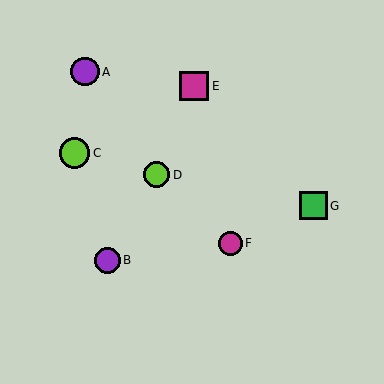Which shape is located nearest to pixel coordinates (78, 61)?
The purple circle (labeled A) at (85, 72) is nearest to that location.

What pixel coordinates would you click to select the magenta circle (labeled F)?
Click at (230, 243) to select the magenta circle F.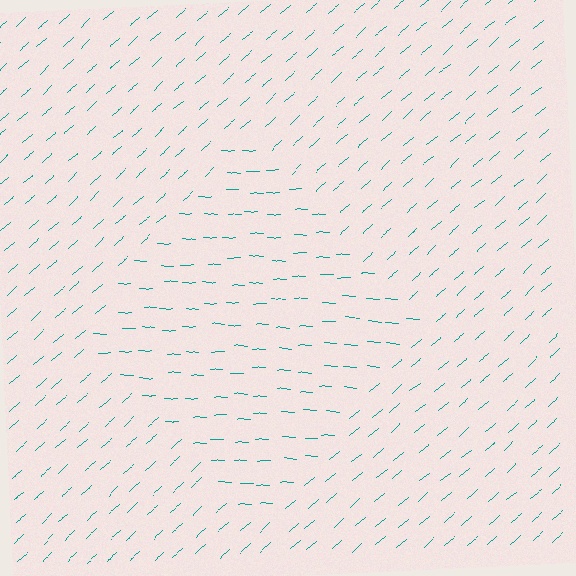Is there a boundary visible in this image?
Yes, there is a texture boundary formed by a change in line orientation.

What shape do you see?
I see a diamond.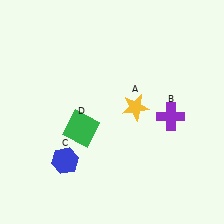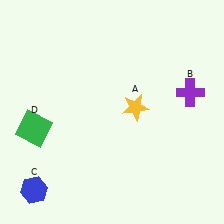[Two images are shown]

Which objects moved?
The objects that moved are: the purple cross (B), the blue hexagon (C), the green square (D).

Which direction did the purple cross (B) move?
The purple cross (B) moved up.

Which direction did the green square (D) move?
The green square (D) moved left.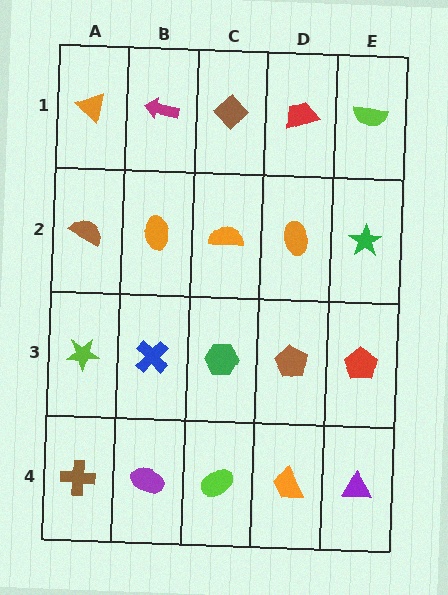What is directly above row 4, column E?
A red pentagon.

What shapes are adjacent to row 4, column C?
A green hexagon (row 3, column C), a purple ellipse (row 4, column B), an orange trapezoid (row 4, column D).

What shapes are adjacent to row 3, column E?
A green star (row 2, column E), a purple triangle (row 4, column E), a brown pentagon (row 3, column D).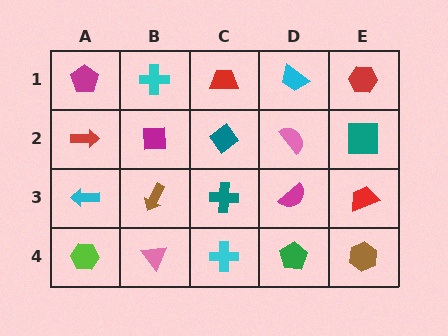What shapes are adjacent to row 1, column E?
A teal square (row 2, column E), a cyan trapezoid (row 1, column D).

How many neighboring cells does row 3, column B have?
4.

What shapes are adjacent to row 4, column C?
A teal cross (row 3, column C), a pink triangle (row 4, column B), a green pentagon (row 4, column D).